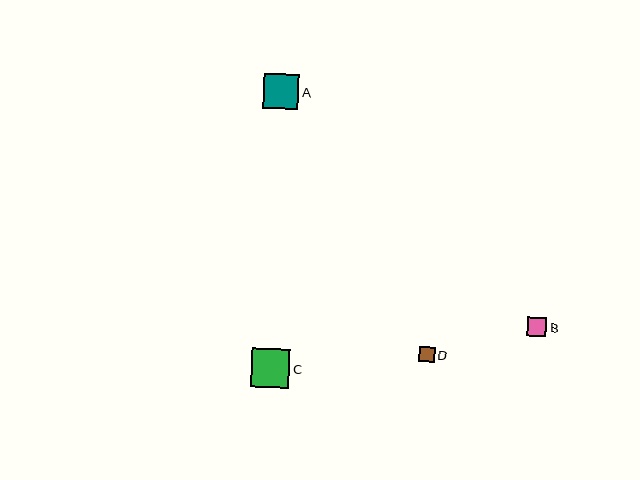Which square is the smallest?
Square D is the smallest with a size of approximately 16 pixels.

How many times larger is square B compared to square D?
Square B is approximately 1.2 times the size of square D.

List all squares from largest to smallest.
From largest to smallest: C, A, B, D.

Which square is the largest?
Square C is the largest with a size of approximately 39 pixels.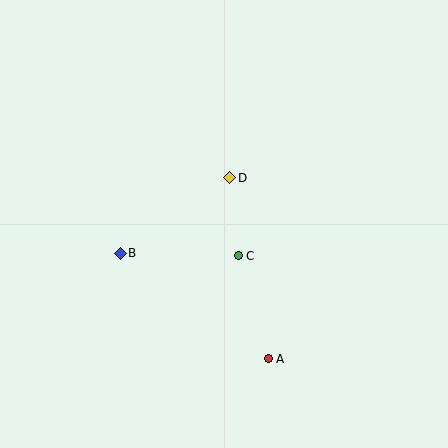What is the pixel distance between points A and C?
The distance between A and C is 107 pixels.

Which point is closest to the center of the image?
Point C at (238, 256) is closest to the center.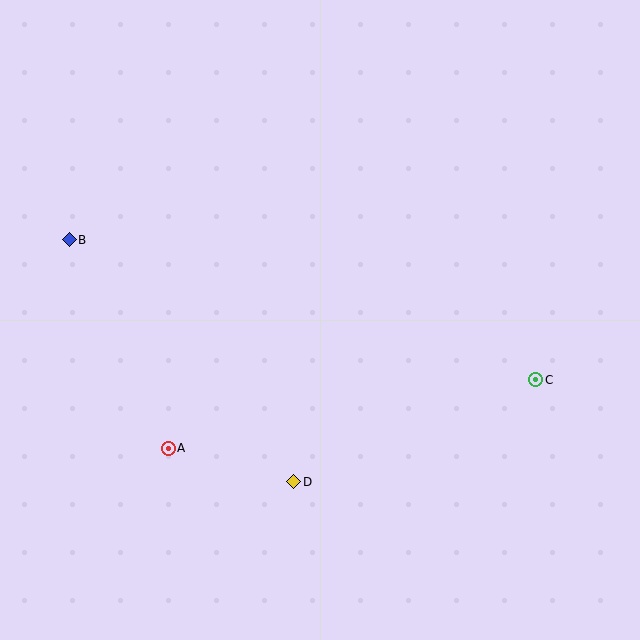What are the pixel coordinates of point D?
Point D is at (294, 482).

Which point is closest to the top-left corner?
Point B is closest to the top-left corner.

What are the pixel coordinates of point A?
Point A is at (168, 448).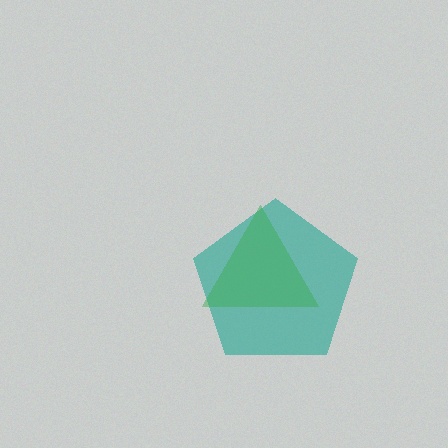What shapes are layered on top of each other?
The layered shapes are: a teal pentagon, a green triangle.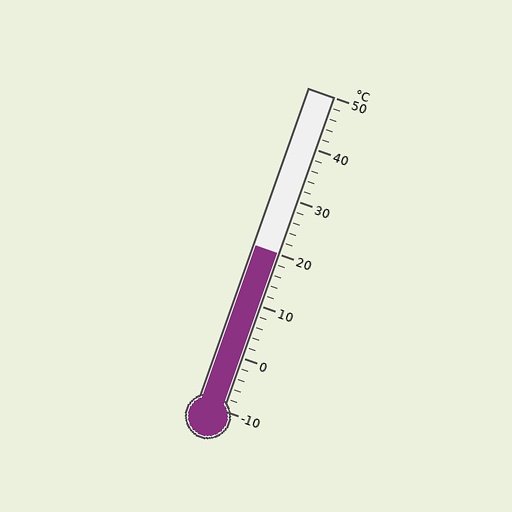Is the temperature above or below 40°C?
The temperature is below 40°C.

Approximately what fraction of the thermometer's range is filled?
The thermometer is filled to approximately 50% of its range.